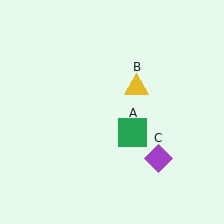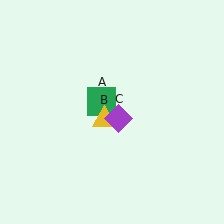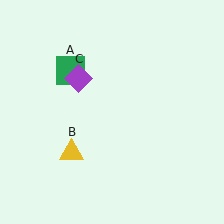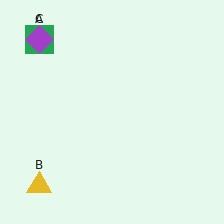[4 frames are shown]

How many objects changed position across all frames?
3 objects changed position: green square (object A), yellow triangle (object B), purple diamond (object C).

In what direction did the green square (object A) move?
The green square (object A) moved up and to the left.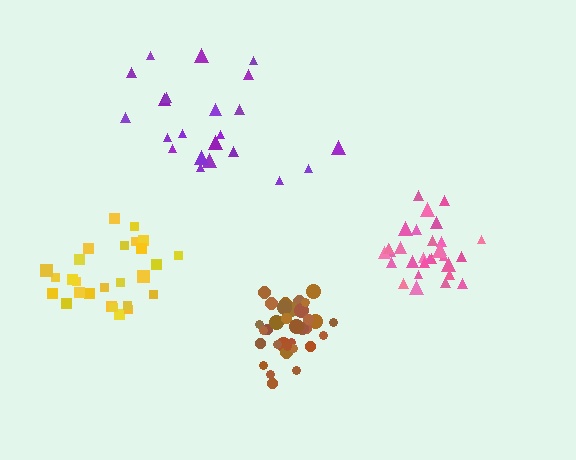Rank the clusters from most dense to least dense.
brown, pink, yellow, purple.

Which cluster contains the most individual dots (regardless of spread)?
Brown (33).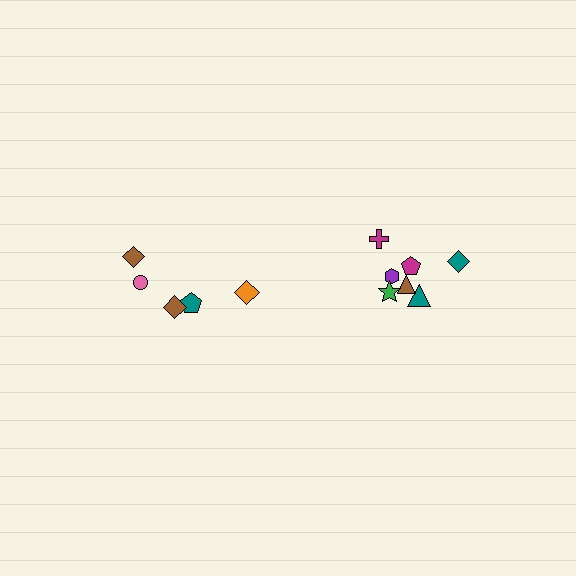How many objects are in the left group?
There are 5 objects.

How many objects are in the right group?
There are 7 objects.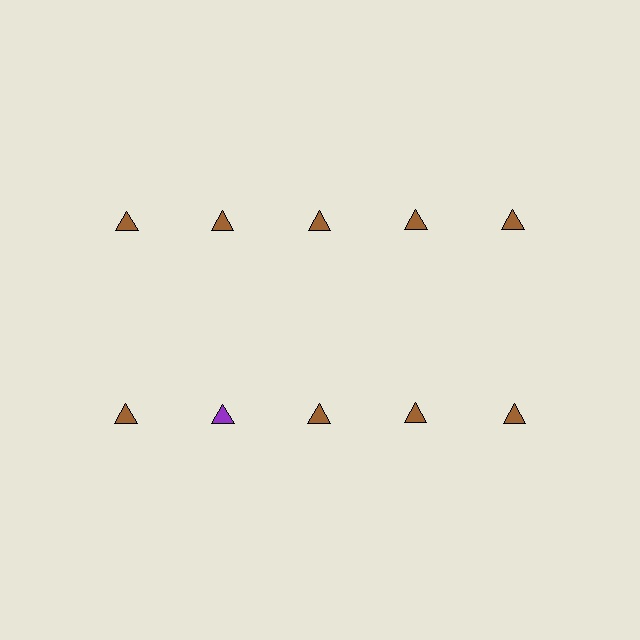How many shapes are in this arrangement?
There are 10 shapes arranged in a grid pattern.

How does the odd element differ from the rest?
It has a different color: purple instead of brown.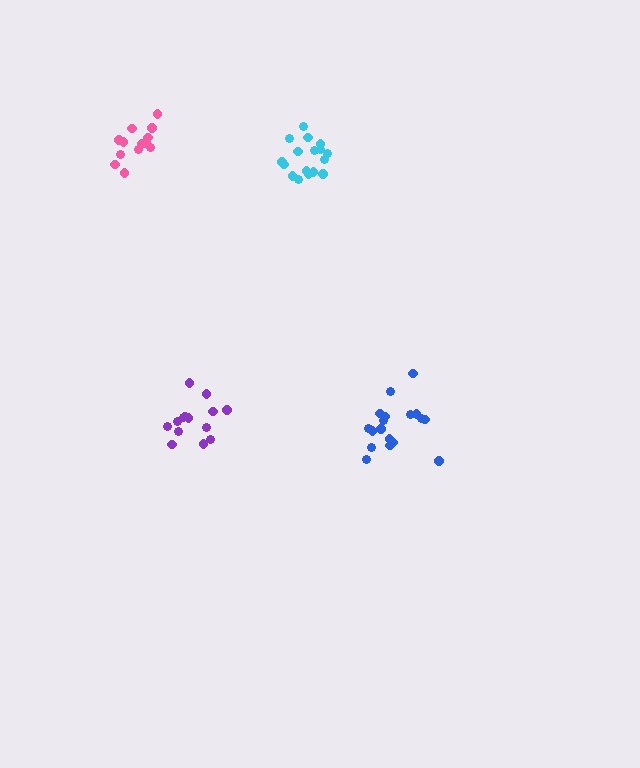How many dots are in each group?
Group 1: 17 dots, Group 2: 18 dots, Group 3: 14 dots, Group 4: 14 dots (63 total).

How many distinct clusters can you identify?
There are 4 distinct clusters.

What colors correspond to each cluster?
The clusters are colored: cyan, blue, purple, pink.